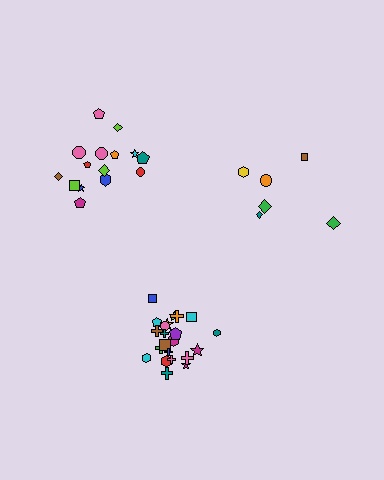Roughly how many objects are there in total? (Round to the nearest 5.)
Roughly 45 objects in total.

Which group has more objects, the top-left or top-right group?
The top-left group.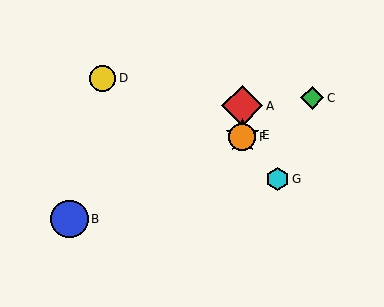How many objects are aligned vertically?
3 objects (A, E, F) are aligned vertically.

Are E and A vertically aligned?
Yes, both are at x≈242.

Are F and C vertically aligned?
No, F is at x≈242 and C is at x≈312.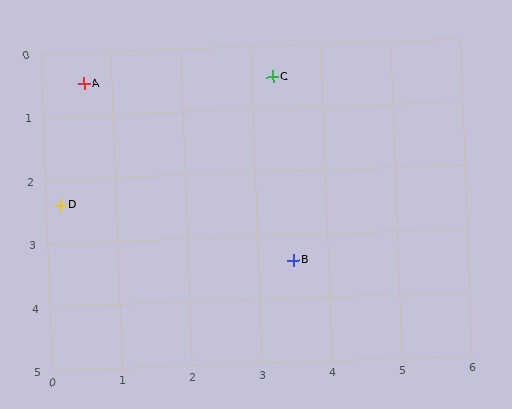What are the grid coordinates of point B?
Point B is at approximately (3.5, 3.4).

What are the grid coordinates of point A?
Point A is at approximately (0.6, 0.5).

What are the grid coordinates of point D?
Point D is at approximately (0.2, 2.4).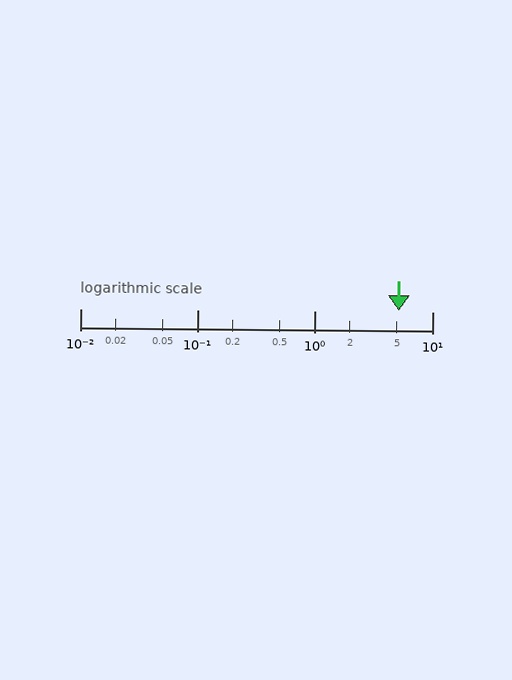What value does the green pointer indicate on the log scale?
The pointer indicates approximately 5.2.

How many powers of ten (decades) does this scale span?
The scale spans 3 decades, from 0.01 to 10.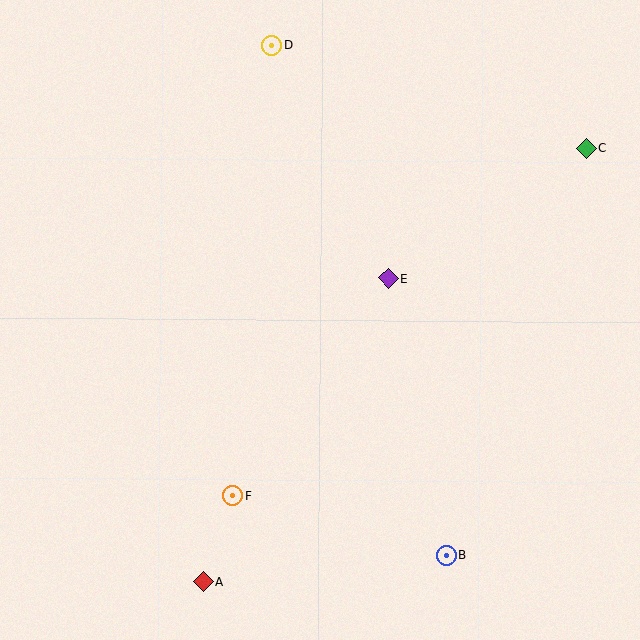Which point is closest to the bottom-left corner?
Point A is closest to the bottom-left corner.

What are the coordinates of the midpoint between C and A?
The midpoint between C and A is at (395, 365).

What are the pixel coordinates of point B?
Point B is at (446, 555).